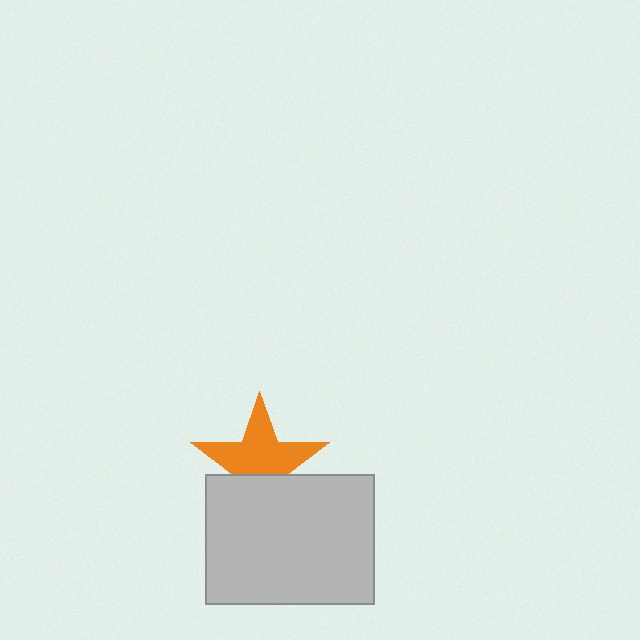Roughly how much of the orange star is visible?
About half of it is visible (roughly 64%).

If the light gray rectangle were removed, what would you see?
You would see the complete orange star.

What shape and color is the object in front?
The object in front is a light gray rectangle.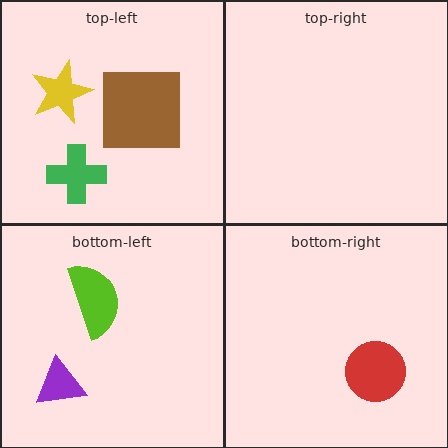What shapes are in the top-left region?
The brown square, the green cross, the yellow star.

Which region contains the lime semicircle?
The bottom-left region.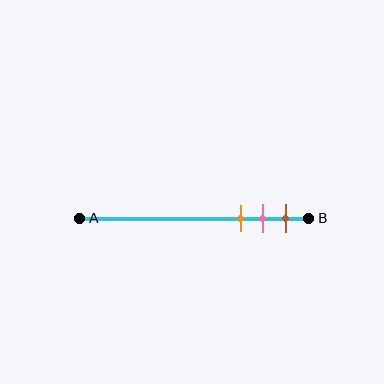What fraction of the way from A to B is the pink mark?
The pink mark is approximately 80% (0.8) of the way from A to B.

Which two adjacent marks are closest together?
The pink and brown marks are the closest adjacent pair.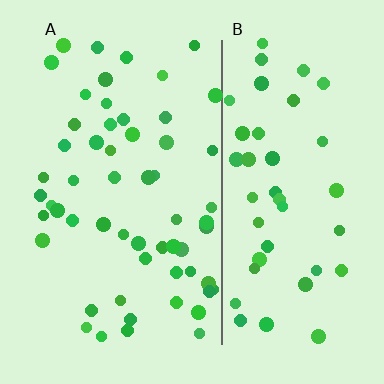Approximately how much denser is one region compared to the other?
Approximately 1.2× — region A over region B.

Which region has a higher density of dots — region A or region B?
A (the left).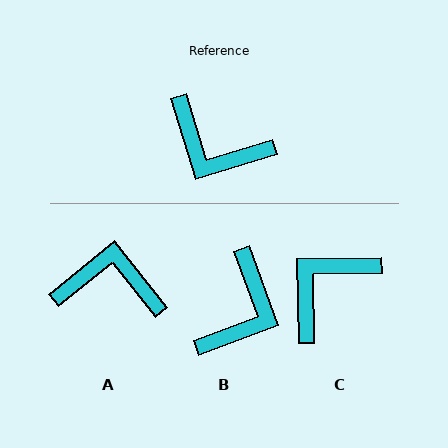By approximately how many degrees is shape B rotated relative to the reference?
Approximately 93 degrees counter-clockwise.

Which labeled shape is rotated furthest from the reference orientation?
A, about 158 degrees away.